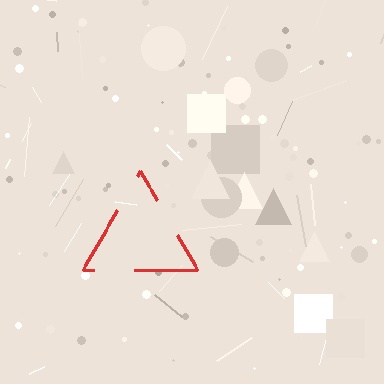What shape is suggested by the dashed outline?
The dashed outline suggests a triangle.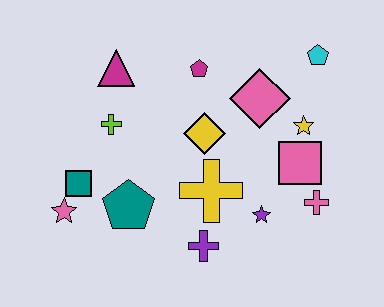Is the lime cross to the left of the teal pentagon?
Yes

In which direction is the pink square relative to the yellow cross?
The pink square is to the right of the yellow cross.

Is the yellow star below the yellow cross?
No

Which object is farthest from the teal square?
The cyan pentagon is farthest from the teal square.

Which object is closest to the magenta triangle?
The lime cross is closest to the magenta triangle.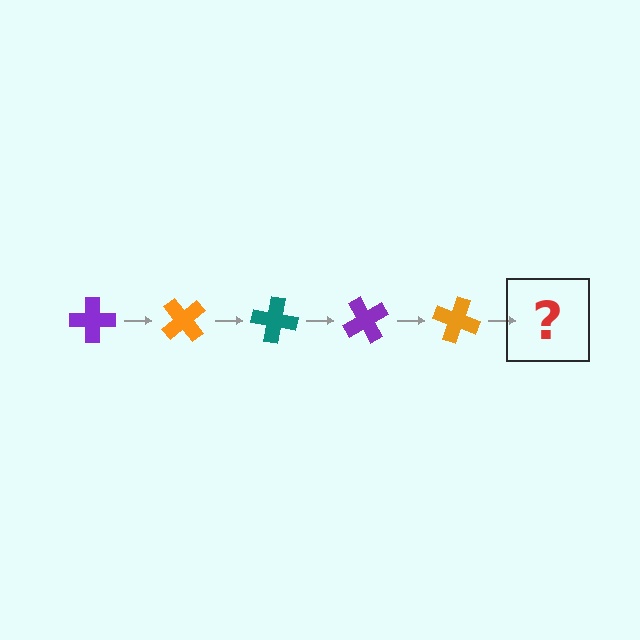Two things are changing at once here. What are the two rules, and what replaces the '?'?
The two rules are that it rotates 50 degrees each step and the color cycles through purple, orange, and teal. The '?' should be a teal cross, rotated 250 degrees from the start.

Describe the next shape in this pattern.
It should be a teal cross, rotated 250 degrees from the start.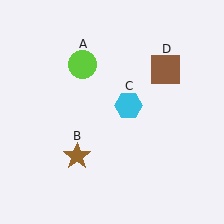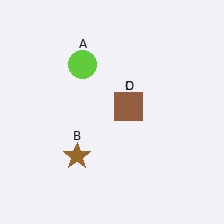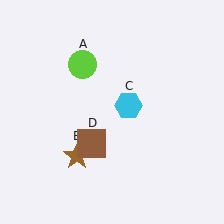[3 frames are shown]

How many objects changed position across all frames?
1 object changed position: brown square (object D).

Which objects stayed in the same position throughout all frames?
Lime circle (object A) and brown star (object B) and cyan hexagon (object C) remained stationary.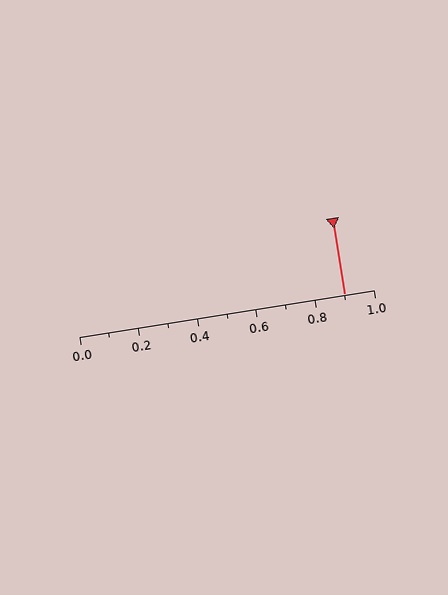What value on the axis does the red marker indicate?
The marker indicates approximately 0.9.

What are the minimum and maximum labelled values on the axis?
The axis runs from 0.0 to 1.0.